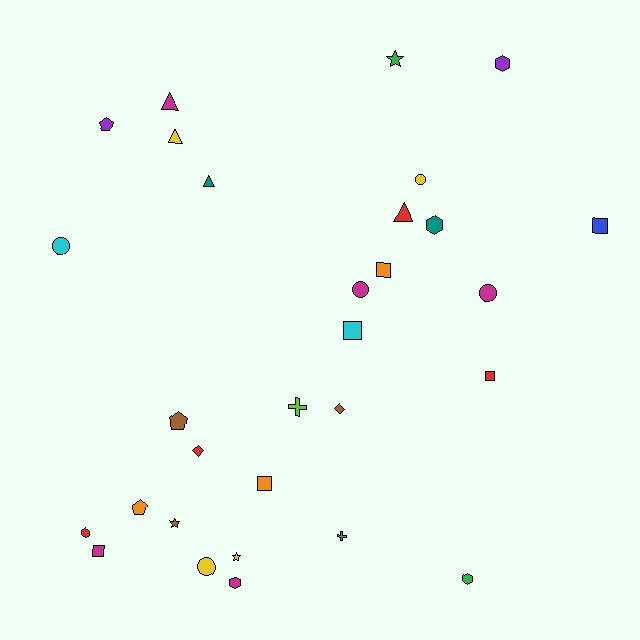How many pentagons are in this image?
There are 3 pentagons.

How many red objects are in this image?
There are 4 red objects.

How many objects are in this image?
There are 30 objects.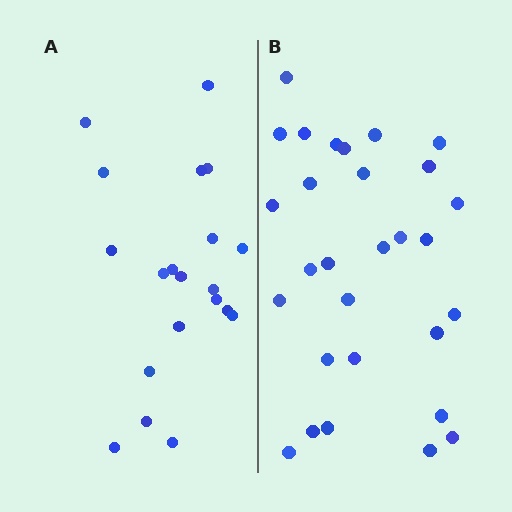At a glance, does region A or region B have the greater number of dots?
Region B (the right region) has more dots.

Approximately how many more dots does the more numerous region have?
Region B has roughly 8 or so more dots than region A.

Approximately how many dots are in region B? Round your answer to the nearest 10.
About 30 dots. (The exact count is 29, which rounds to 30.)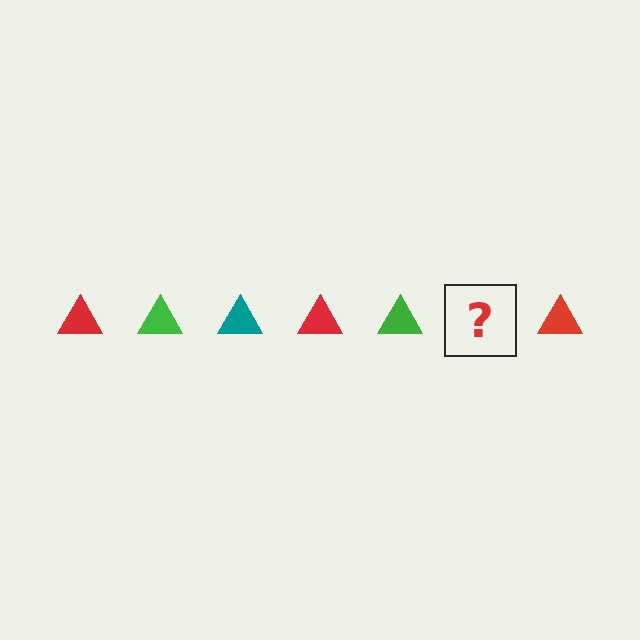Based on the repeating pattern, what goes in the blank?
The blank should be a teal triangle.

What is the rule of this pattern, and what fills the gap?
The rule is that the pattern cycles through red, green, teal triangles. The gap should be filled with a teal triangle.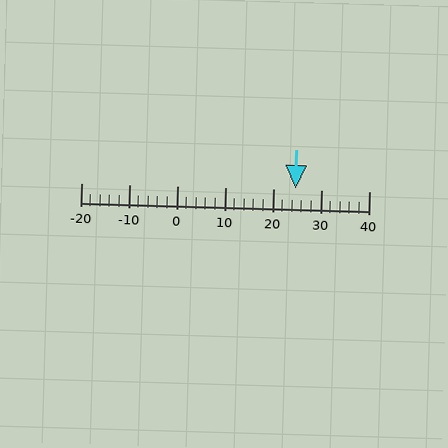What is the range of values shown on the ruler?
The ruler shows values from -20 to 40.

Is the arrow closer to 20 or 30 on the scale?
The arrow is closer to 20.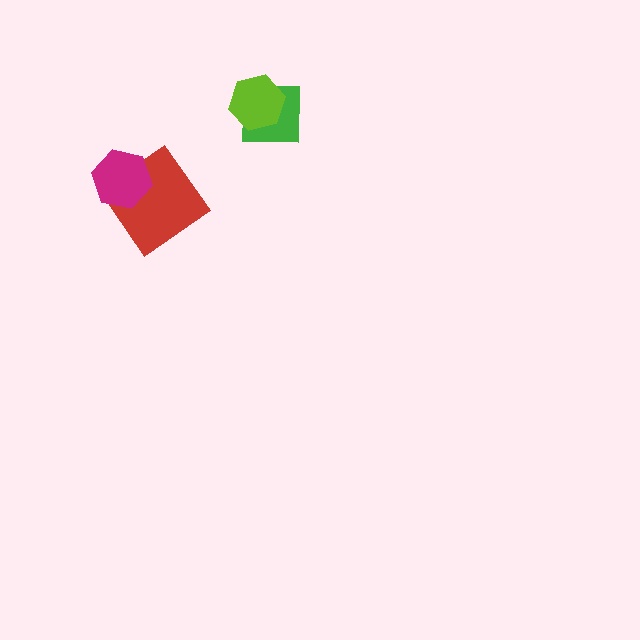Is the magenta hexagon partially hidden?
No, no other shape covers it.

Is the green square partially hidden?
Yes, it is partially covered by another shape.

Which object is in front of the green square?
The lime hexagon is in front of the green square.